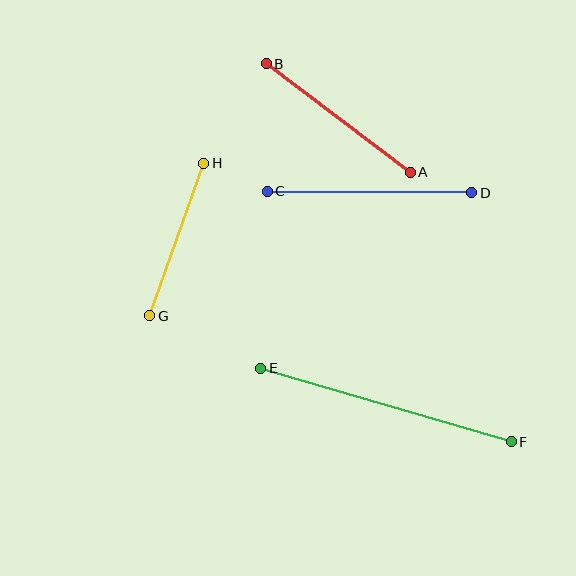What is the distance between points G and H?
The distance is approximately 162 pixels.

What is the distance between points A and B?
The distance is approximately 180 pixels.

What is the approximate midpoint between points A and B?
The midpoint is at approximately (338, 118) pixels.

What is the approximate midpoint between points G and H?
The midpoint is at approximately (177, 239) pixels.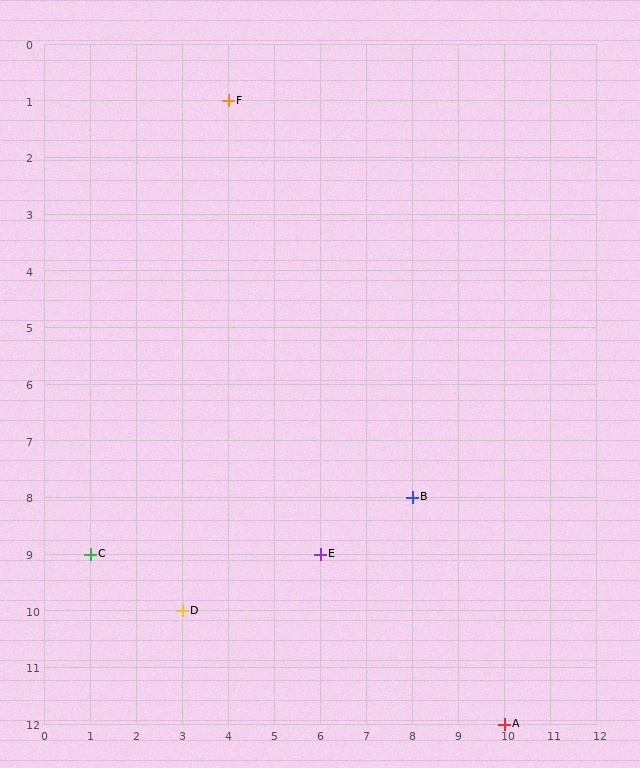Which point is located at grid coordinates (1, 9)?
Point C is at (1, 9).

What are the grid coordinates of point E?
Point E is at grid coordinates (6, 9).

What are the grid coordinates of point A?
Point A is at grid coordinates (10, 12).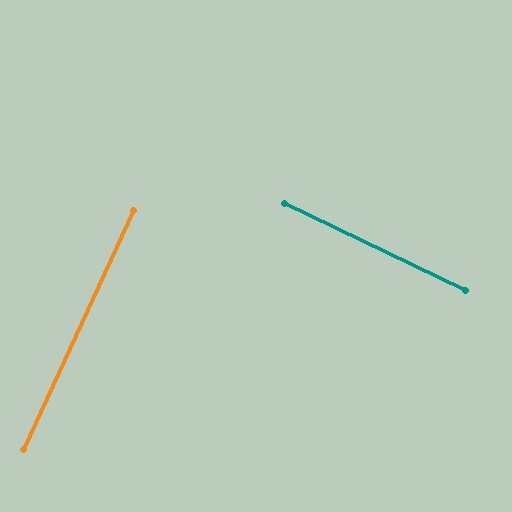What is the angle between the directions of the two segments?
Approximately 89 degrees.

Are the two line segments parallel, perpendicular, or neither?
Perpendicular — they meet at approximately 89°.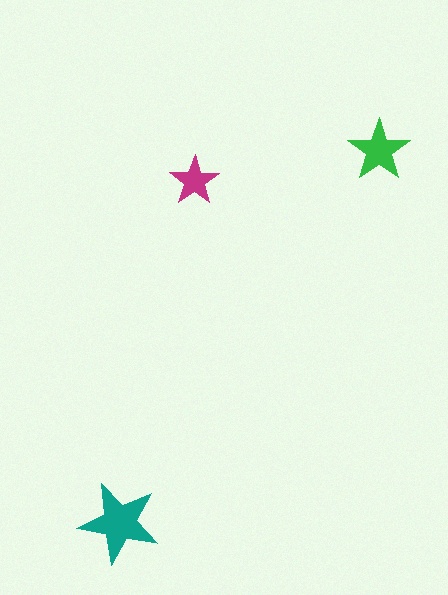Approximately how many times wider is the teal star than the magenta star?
About 1.5 times wider.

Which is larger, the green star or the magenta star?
The green one.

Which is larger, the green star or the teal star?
The teal one.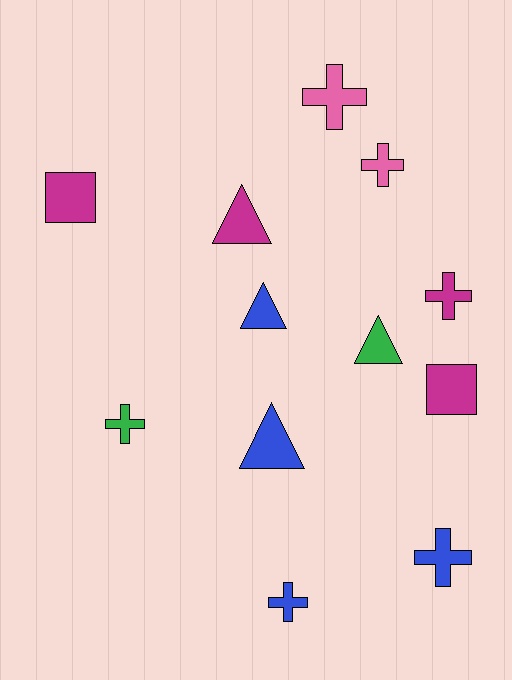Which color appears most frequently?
Magenta, with 4 objects.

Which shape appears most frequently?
Cross, with 6 objects.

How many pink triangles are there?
There are no pink triangles.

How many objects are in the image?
There are 12 objects.